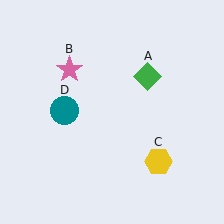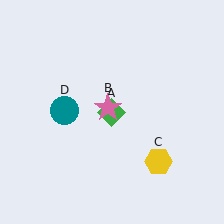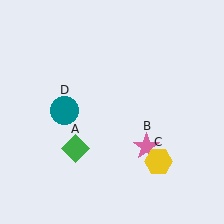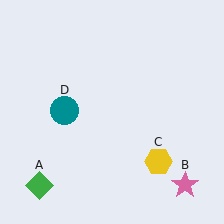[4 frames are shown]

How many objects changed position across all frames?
2 objects changed position: green diamond (object A), pink star (object B).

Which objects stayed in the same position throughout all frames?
Yellow hexagon (object C) and teal circle (object D) remained stationary.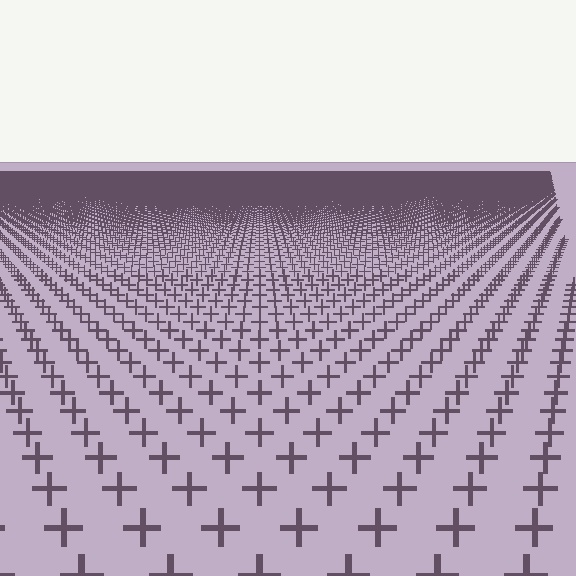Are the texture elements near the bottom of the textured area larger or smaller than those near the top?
Larger. Near the bottom, elements are closer to the viewer and appear at a bigger on-screen size.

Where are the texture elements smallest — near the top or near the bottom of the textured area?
Near the top.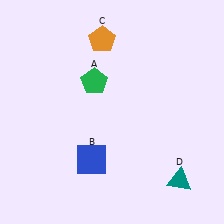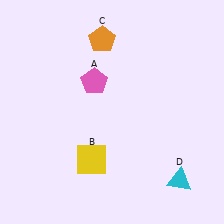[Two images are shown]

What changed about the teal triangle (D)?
In Image 1, D is teal. In Image 2, it changed to cyan.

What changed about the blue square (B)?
In Image 1, B is blue. In Image 2, it changed to yellow.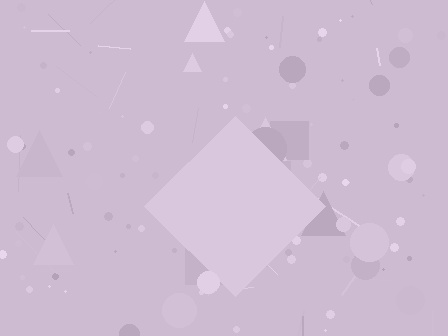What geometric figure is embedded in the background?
A diamond is embedded in the background.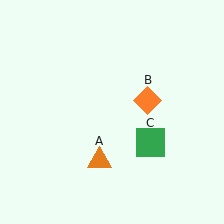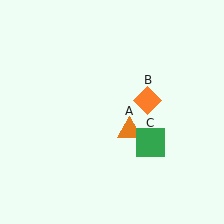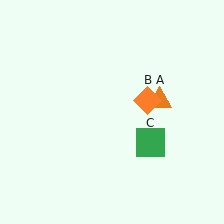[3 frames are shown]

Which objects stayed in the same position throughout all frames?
Orange diamond (object B) and green square (object C) remained stationary.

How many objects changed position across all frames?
1 object changed position: orange triangle (object A).